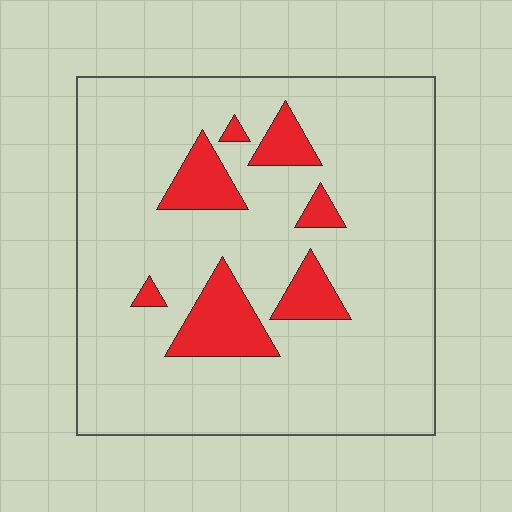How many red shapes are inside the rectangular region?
7.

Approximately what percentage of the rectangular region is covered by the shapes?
Approximately 15%.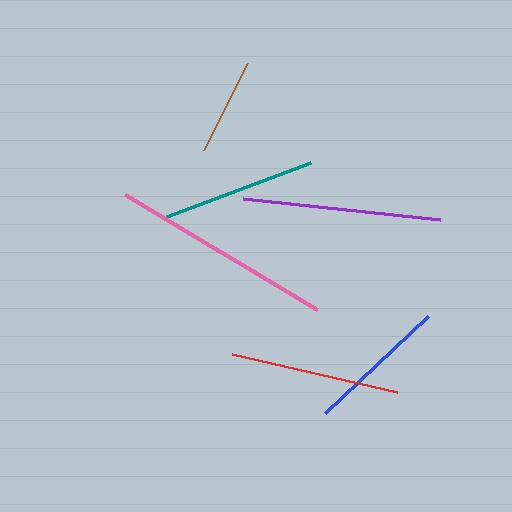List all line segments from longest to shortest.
From longest to shortest: pink, purple, red, teal, blue, brown.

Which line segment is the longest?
The pink line is the longest at approximately 224 pixels.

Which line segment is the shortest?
The brown line is the shortest at approximately 97 pixels.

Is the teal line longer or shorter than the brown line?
The teal line is longer than the brown line.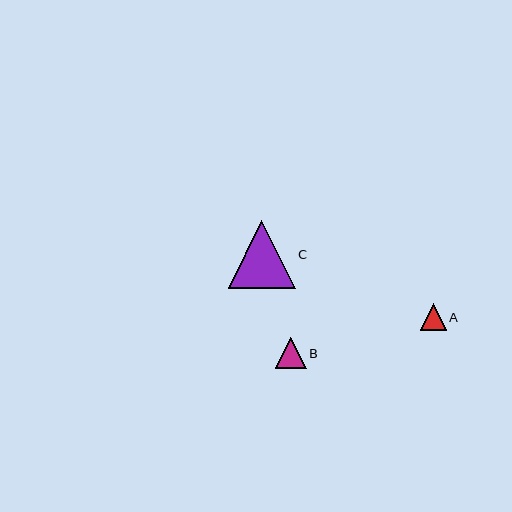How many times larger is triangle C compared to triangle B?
Triangle C is approximately 2.2 times the size of triangle B.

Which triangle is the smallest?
Triangle A is the smallest with a size of approximately 26 pixels.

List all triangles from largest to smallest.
From largest to smallest: C, B, A.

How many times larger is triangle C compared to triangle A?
Triangle C is approximately 2.6 times the size of triangle A.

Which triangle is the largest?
Triangle C is the largest with a size of approximately 67 pixels.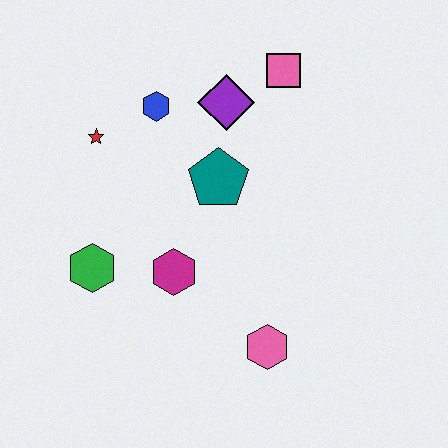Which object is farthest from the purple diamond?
The pink hexagon is farthest from the purple diamond.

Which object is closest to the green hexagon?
The magenta hexagon is closest to the green hexagon.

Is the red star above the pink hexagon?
Yes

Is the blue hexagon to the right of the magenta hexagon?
No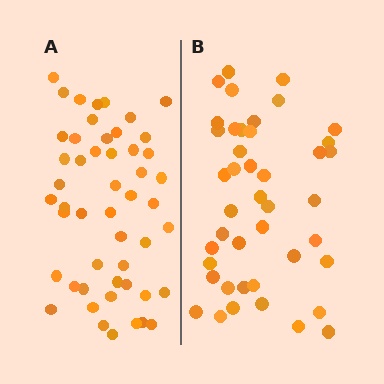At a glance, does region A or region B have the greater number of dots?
Region A (the left region) has more dots.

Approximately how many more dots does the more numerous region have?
Region A has roughly 8 or so more dots than region B.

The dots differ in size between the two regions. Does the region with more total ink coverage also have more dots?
No. Region B has more total ink coverage because its dots are larger, but region A actually contains more individual dots. Total area can be misleading — the number of items is what matters here.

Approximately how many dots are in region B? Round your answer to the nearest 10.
About 40 dots. (The exact count is 43, which rounds to 40.)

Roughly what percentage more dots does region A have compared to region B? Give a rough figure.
About 15% more.